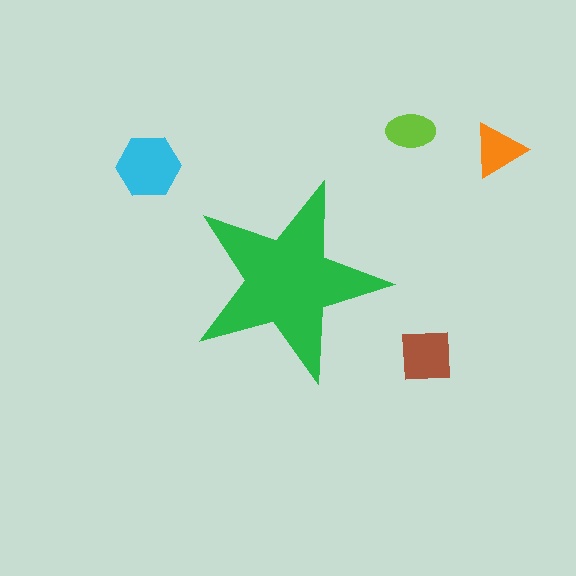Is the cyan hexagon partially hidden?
No, the cyan hexagon is fully visible.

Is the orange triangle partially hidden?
No, the orange triangle is fully visible.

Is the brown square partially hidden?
No, the brown square is fully visible.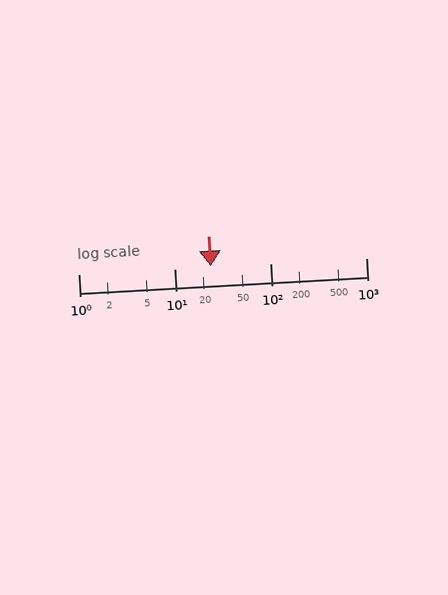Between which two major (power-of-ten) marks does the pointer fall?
The pointer is between 10 and 100.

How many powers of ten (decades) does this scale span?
The scale spans 3 decades, from 1 to 1000.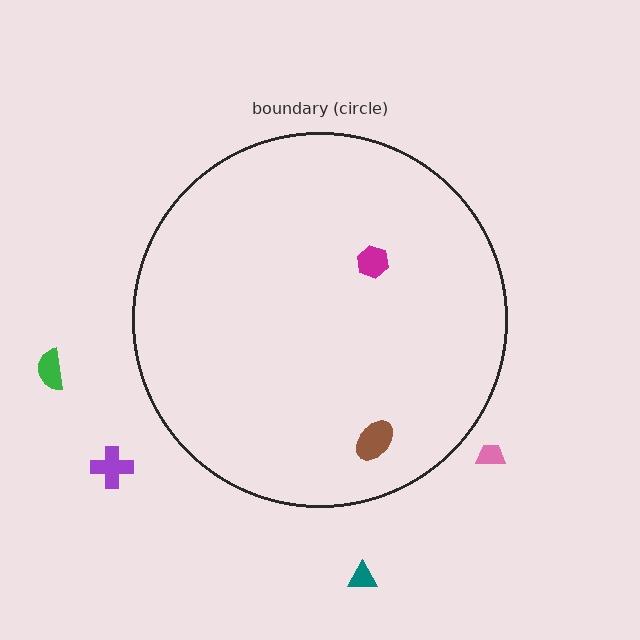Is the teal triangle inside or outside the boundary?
Outside.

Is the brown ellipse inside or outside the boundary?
Inside.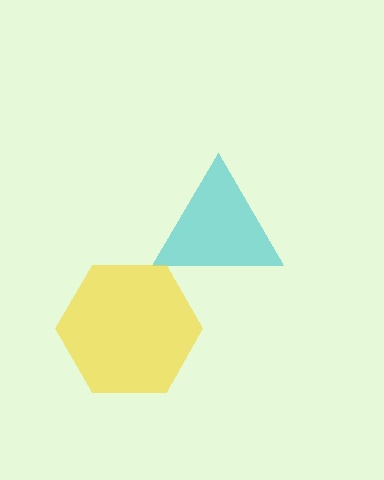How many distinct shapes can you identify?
There are 2 distinct shapes: a cyan triangle, a yellow hexagon.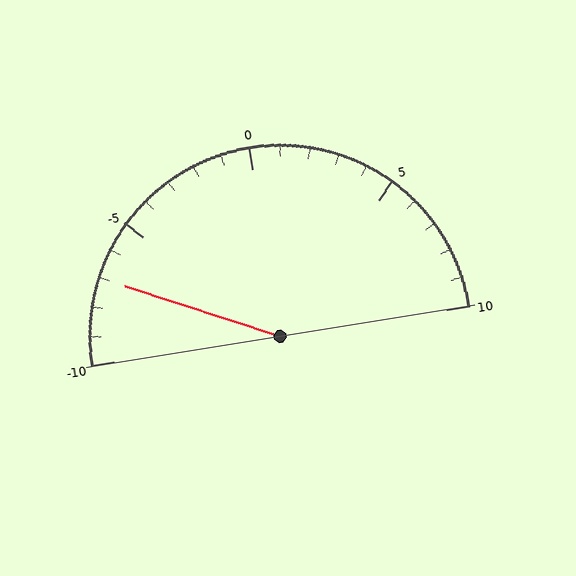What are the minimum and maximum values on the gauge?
The gauge ranges from -10 to 10.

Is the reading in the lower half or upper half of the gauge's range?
The reading is in the lower half of the range (-10 to 10).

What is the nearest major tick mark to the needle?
The nearest major tick mark is -5.